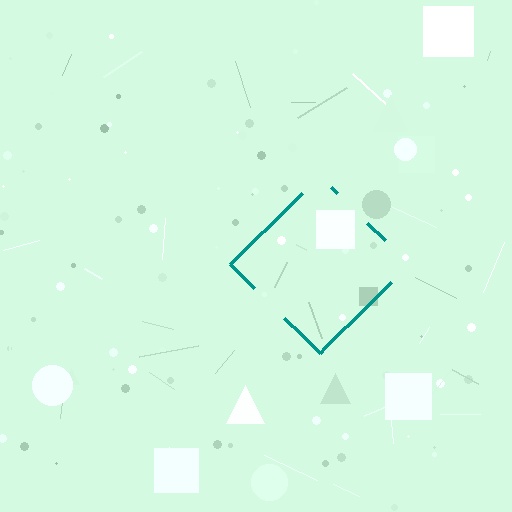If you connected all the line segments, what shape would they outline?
They would outline a diamond.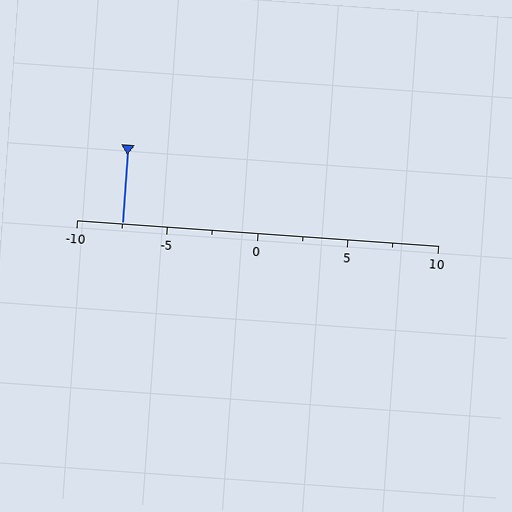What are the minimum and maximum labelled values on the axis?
The axis runs from -10 to 10.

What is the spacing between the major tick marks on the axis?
The major ticks are spaced 5 apart.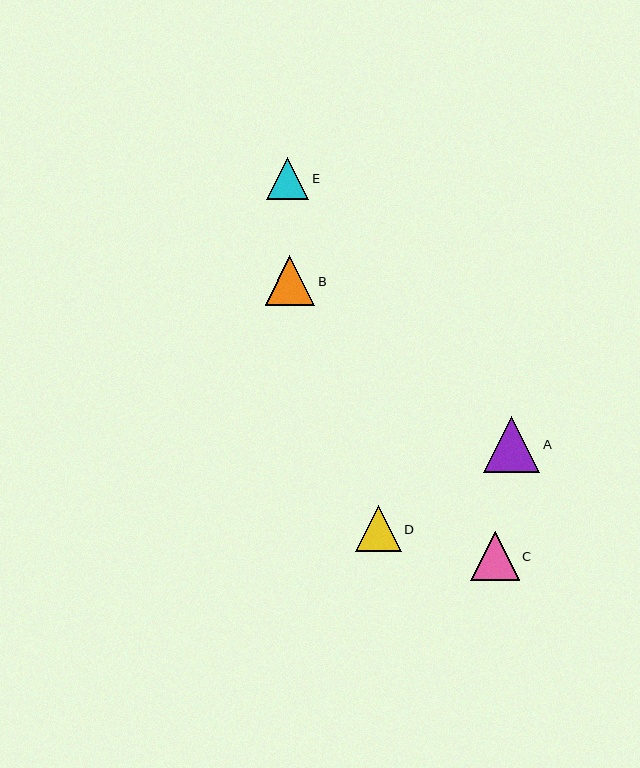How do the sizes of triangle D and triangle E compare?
Triangle D and triangle E are approximately the same size.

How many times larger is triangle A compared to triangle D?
Triangle A is approximately 1.2 times the size of triangle D.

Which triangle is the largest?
Triangle A is the largest with a size of approximately 57 pixels.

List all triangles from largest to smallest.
From largest to smallest: A, B, C, D, E.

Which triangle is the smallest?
Triangle E is the smallest with a size of approximately 42 pixels.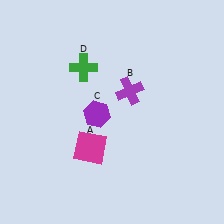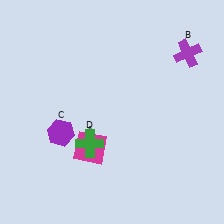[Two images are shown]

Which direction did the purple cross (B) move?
The purple cross (B) moved right.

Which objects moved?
The objects that moved are: the purple cross (B), the purple hexagon (C), the green cross (D).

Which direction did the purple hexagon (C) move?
The purple hexagon (C) moved left.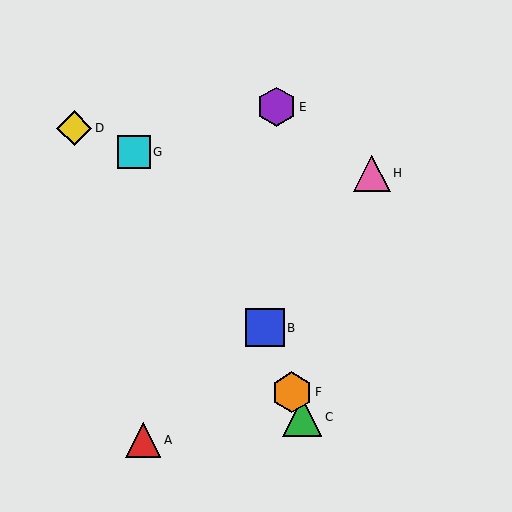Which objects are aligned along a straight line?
Objects B, C, F are aligned along a straight line.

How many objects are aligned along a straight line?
3 objects (B, C, F) are aligned along a straight line.